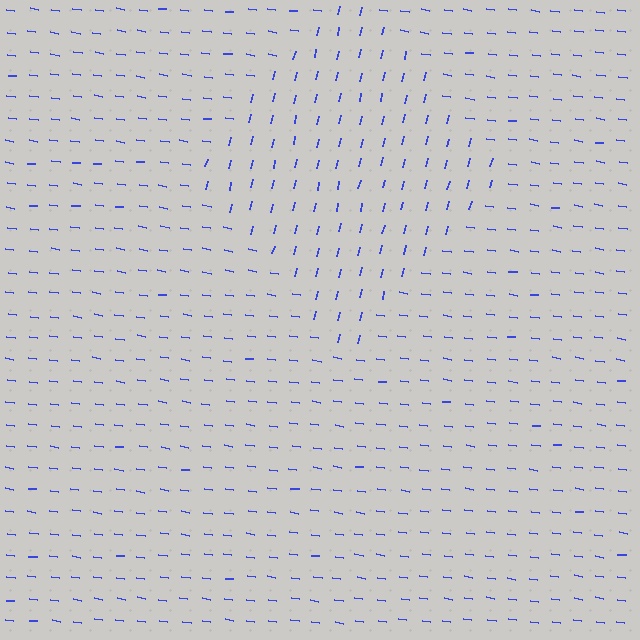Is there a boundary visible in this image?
Yes, there is a texture boundary formed by a change in line orientation.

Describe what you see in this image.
The image is filled with small blue line segments. A diamond region in the image has lines oriented differently from the surrounding lines, creating a visible texture boundary.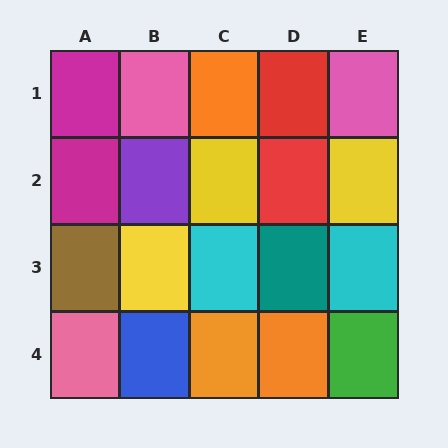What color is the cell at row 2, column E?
Yellow.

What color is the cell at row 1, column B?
Pink.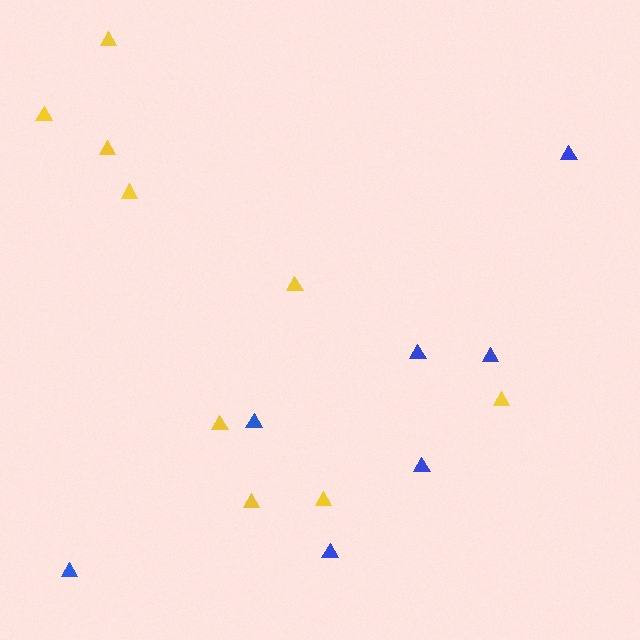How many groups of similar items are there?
There are 2 groups: one group of blue triangles (7) and one group of yellow triangles (9).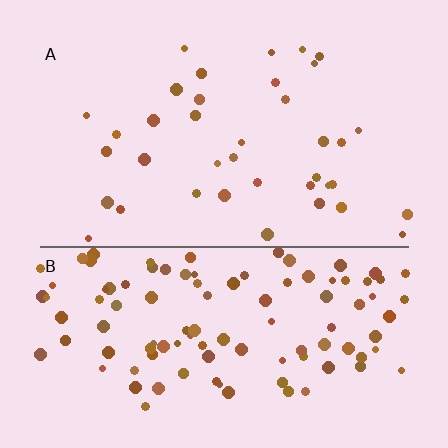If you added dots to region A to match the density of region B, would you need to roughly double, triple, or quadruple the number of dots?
Approximately triple.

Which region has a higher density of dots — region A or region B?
B (the bottom).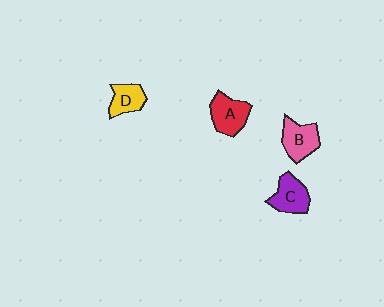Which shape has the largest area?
Shape A (red).